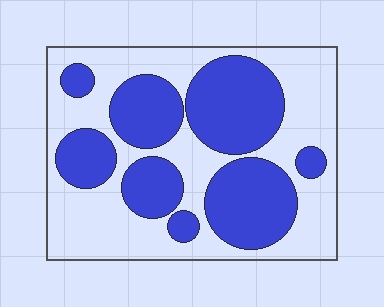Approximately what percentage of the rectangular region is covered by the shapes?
Approximately 45%.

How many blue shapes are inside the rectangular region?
8.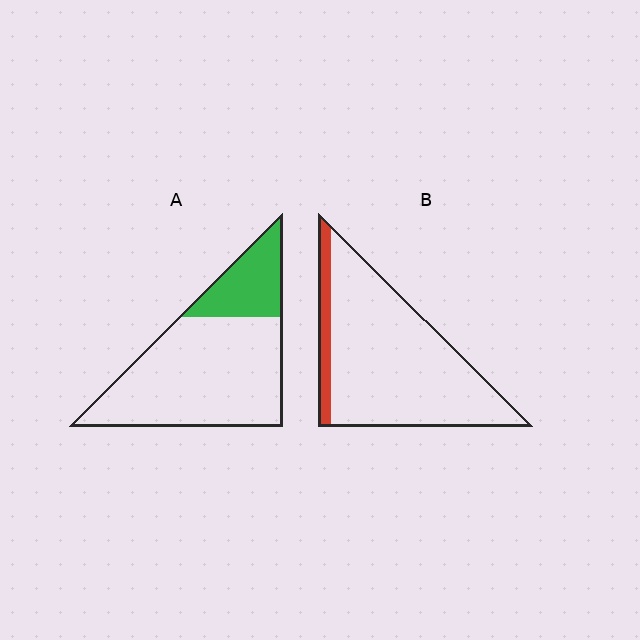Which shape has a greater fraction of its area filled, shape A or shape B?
Shape A.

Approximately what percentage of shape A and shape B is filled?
A is approximately 25% and B is approximately 10%.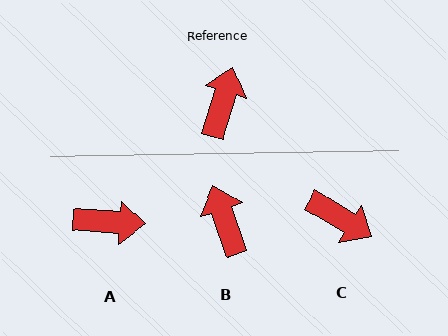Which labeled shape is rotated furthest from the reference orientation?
C, about 104 degrees away.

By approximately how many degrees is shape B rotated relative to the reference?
Approximately 36 degrees counter-clockwise.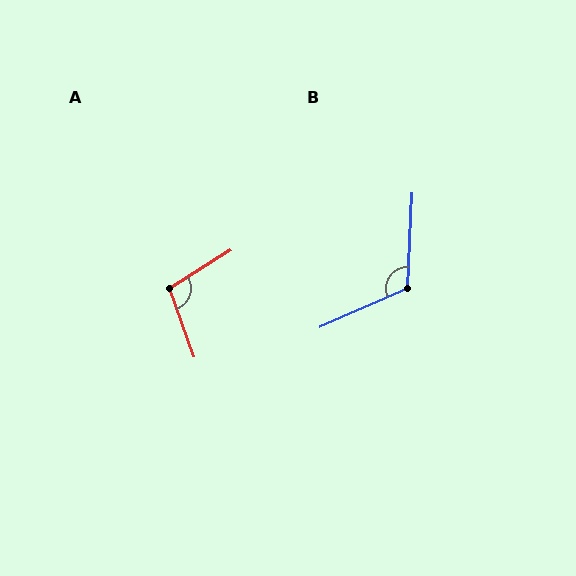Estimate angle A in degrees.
Approximately 103 degrees.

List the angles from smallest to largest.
A (103°), B (117°).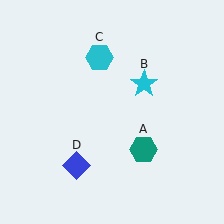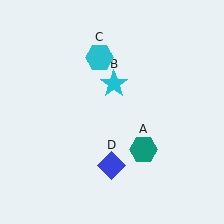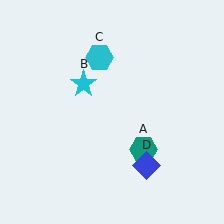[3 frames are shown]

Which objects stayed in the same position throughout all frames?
Teal hexagon (object A) and cyan hexagon (object C) remained stationary.